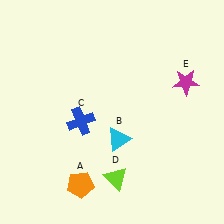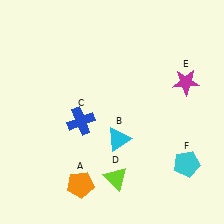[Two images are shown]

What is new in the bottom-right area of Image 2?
A cyan pentagon (F) was added in the bottom-right area of Image 2.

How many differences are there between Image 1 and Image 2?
There is 1 difference between the two images.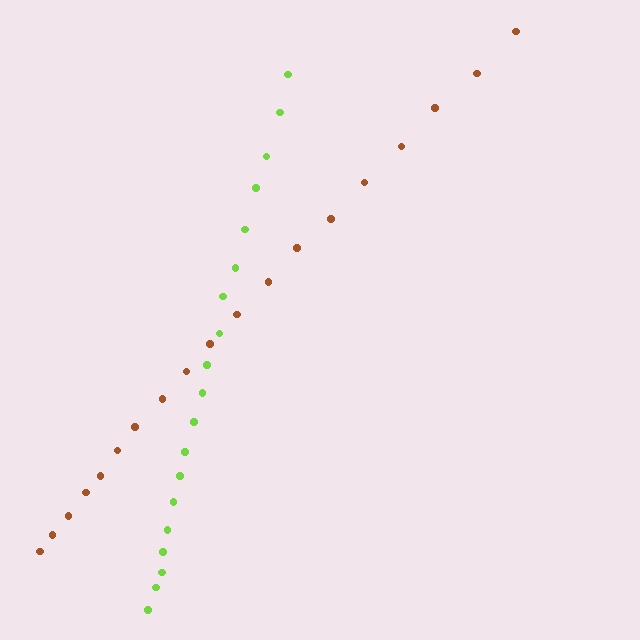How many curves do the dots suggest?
There are 2 distinct paths.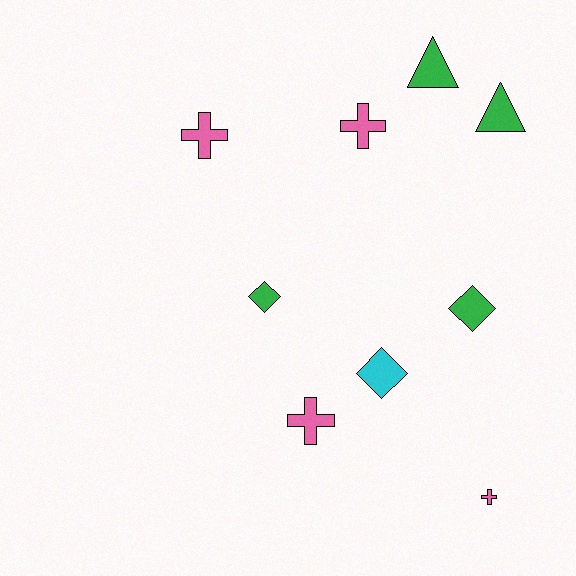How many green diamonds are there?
There are 2 green diamonds.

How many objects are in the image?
There are 9 objects.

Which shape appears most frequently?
Cross, with 4 objects.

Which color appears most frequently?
Green, with 4 objects.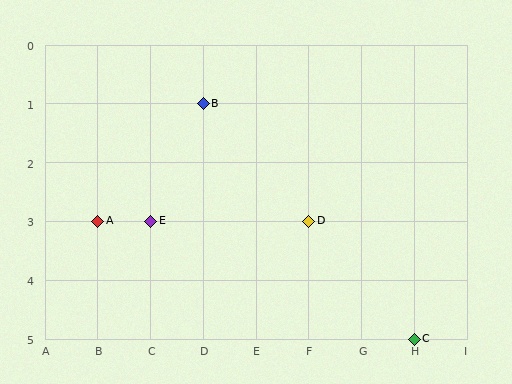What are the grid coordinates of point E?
Point E is at grid coordinates (C, 3).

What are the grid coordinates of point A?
Point A is at grid coordinates (B, 3).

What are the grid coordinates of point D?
Point D is at grid coordinates (F, 3).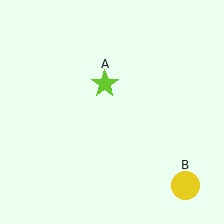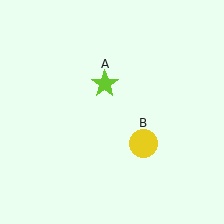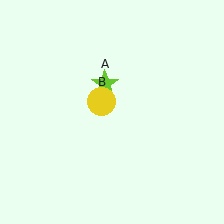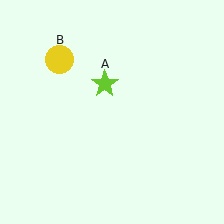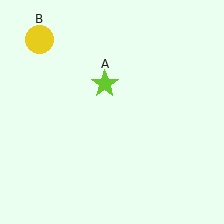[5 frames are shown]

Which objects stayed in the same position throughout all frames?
Lime star (object A) remained stationary.